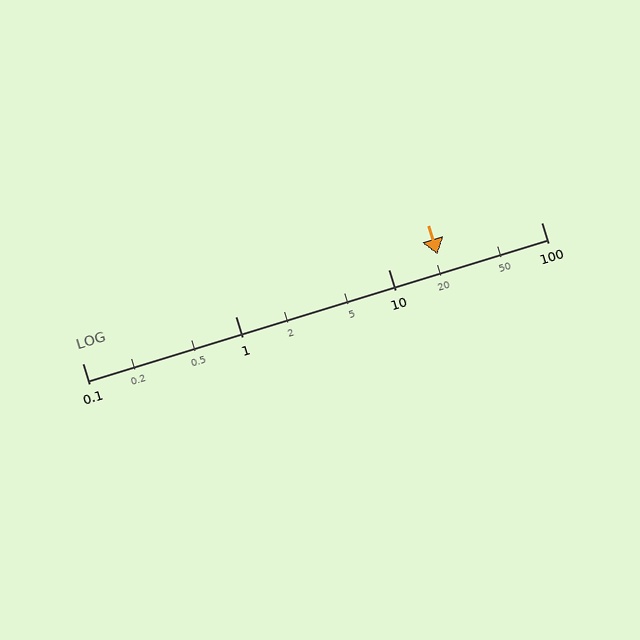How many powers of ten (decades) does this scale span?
The scale spans 3 decades, from 0.1 to 100.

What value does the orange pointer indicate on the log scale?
The pointer indicates approximately 21.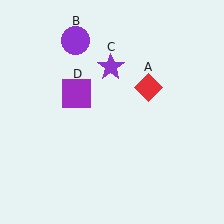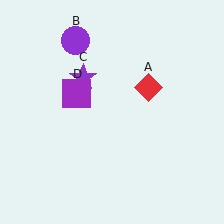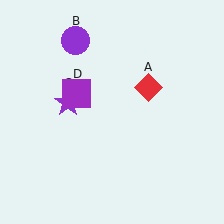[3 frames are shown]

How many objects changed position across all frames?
1 object changed position: purple star (object C).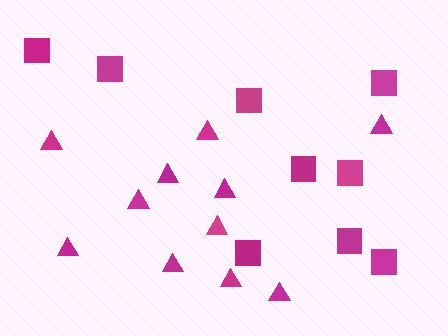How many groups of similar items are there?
There are 2 groups: one group of triangles (11) and one group of squares (9).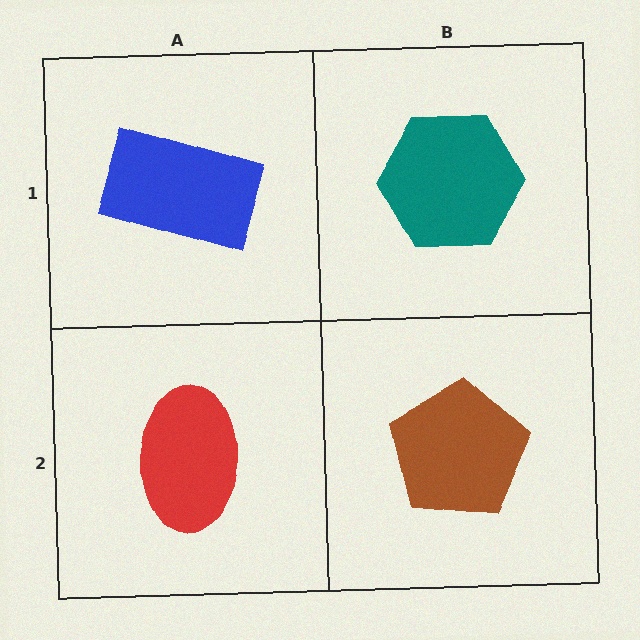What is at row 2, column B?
A brown pentagon.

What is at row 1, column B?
A teal hexagon.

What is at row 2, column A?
A red ellipse.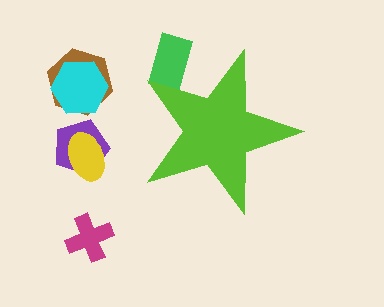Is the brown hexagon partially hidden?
No, the brown hexagon is fully visible.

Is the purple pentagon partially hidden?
No, the purple pentagon is fully visible.